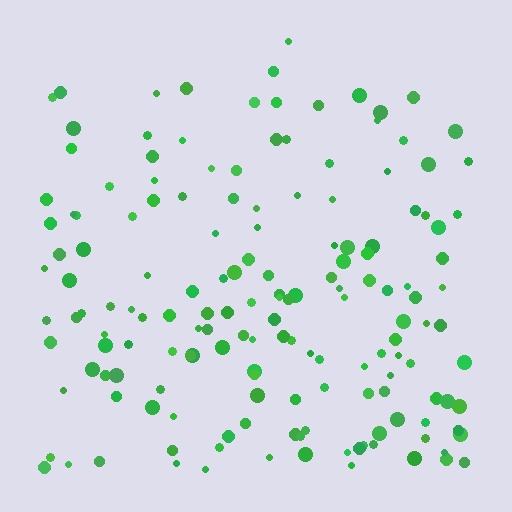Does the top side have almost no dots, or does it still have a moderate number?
Still a moderate number, just noticeably fewer than the bottom.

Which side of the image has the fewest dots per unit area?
The top.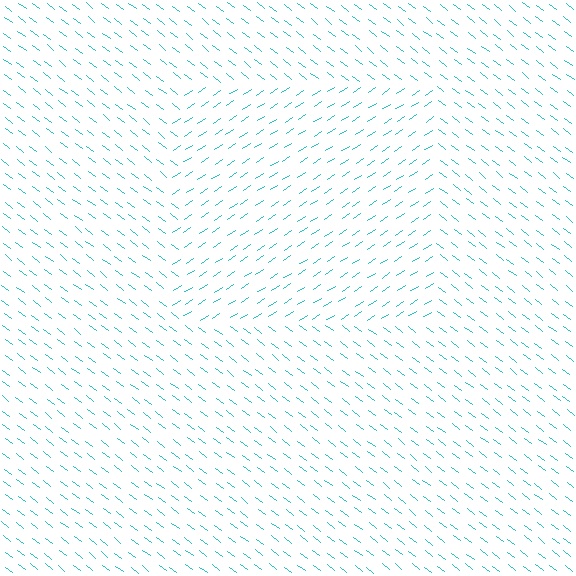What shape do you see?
I see a rectangle.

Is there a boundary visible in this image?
Yes, there is a texture boundary formed by a change in line orientation.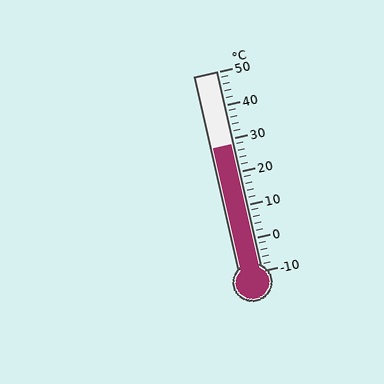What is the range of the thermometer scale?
The thermometer scale ranges from -10°C to 50°C.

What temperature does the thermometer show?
The thermometer shows approximately 28°C.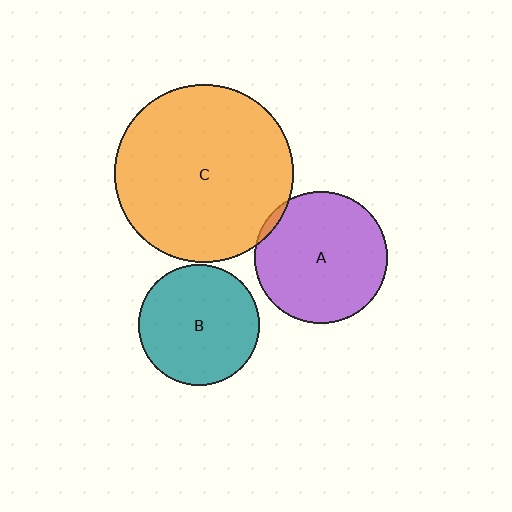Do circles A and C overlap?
Yes.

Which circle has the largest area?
Circle C (orange).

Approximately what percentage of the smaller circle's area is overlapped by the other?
Approximately 5%.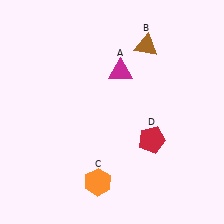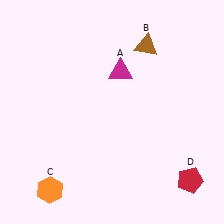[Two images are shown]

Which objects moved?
The objects that moved are: the orange hexagon (C), the red pentagon (D).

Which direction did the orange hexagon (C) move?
The orange hexagon (C) moved left.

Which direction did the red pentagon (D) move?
The red pentagon (D) moved down.